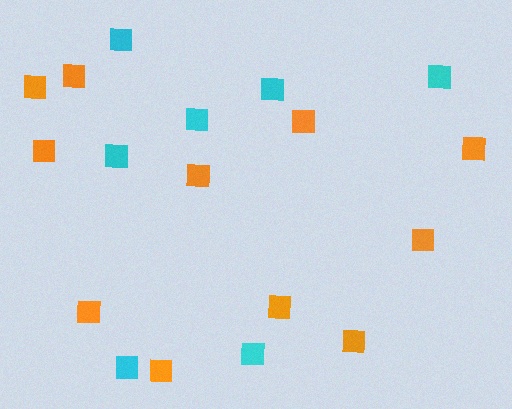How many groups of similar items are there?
There are 2 groups: one group of cyan squares (7) and one group of orange squares (11).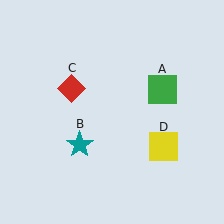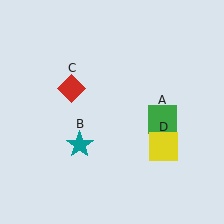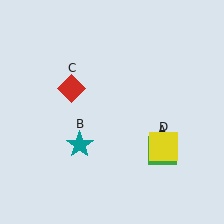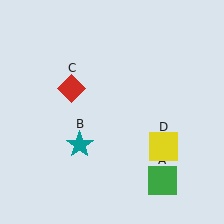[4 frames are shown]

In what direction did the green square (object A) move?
The green square (object A) moved down.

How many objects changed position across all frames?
1 object changed position: green square (object A).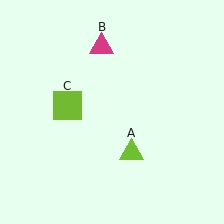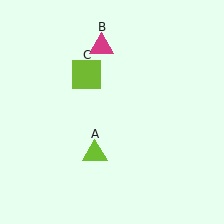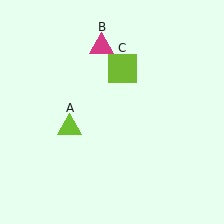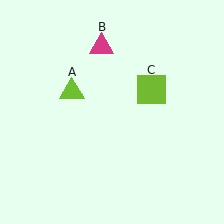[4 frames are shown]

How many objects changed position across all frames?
2 objects changed position: lime triangle (object A), lime square (object C).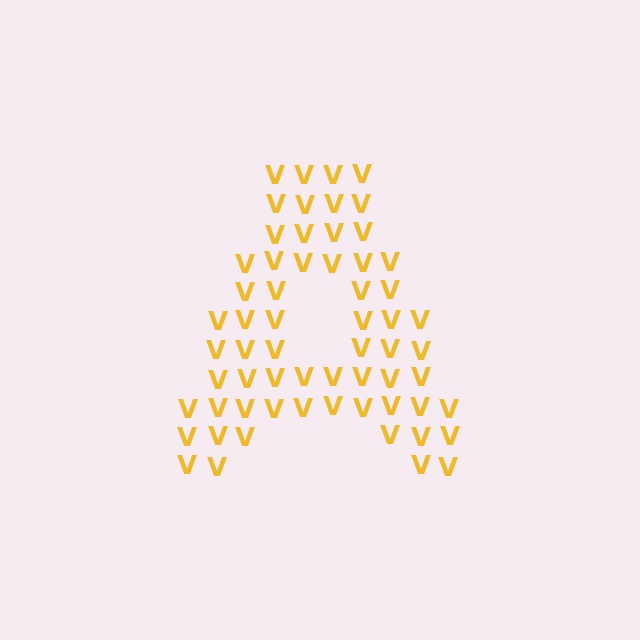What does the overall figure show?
The overall figure shows the letter A.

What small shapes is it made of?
It is made of small letter V's.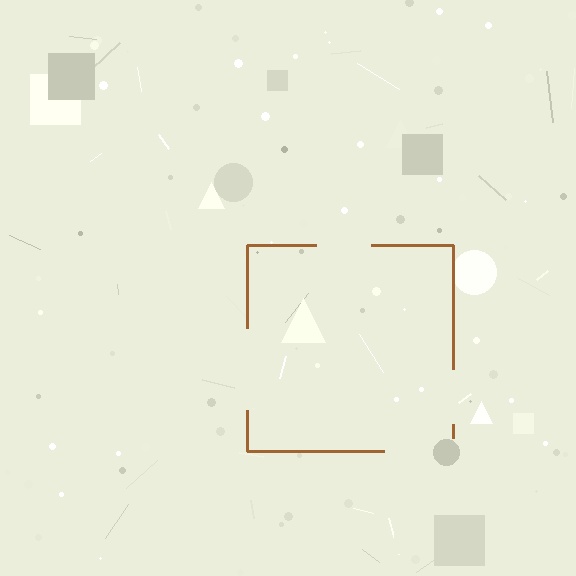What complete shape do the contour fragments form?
The contour fragments form a square.